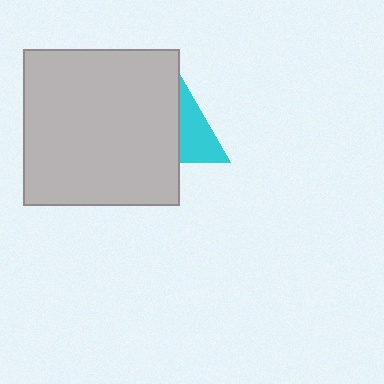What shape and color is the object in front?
The object in front is a light gray square.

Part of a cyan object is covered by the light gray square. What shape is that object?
It is a triangle.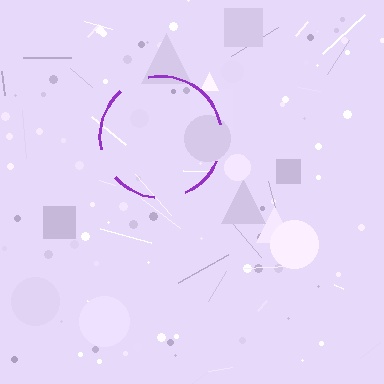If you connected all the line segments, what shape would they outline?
They would outline a circle.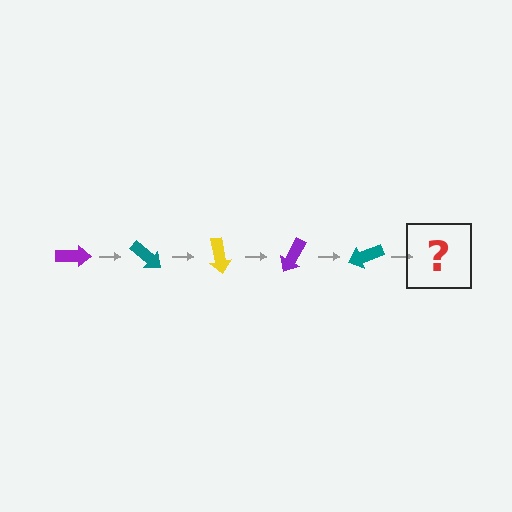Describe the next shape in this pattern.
It should be a yellow arrow, rotated 200 degrees from the start.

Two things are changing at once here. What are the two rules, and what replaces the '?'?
The two rules are that it rotates 40 degrees each step and the color cycles through purple, teal, and yellow. The '?' should be a yellow arrow, rotated 200 degrees from the start.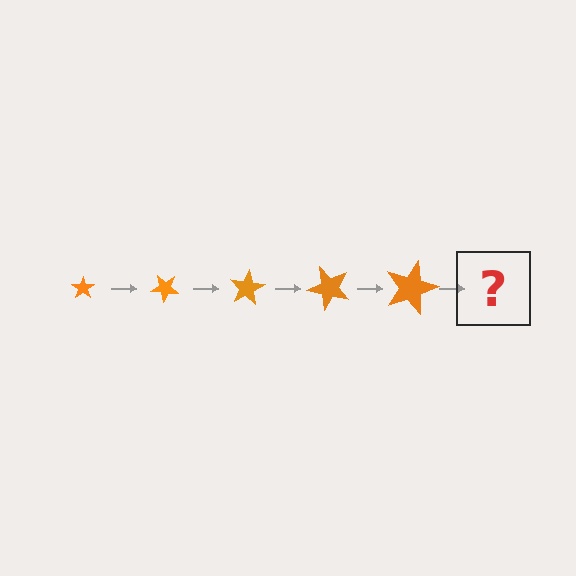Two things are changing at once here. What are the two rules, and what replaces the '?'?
The two rules are that the star grows larger each step and it rotates 40 degrees each step. The '?' should be a star, larger than the previous one and rotated 200 degrees from the start.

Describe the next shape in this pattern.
It should be a star, larger than the previous one and rotated 200 degrees from the start.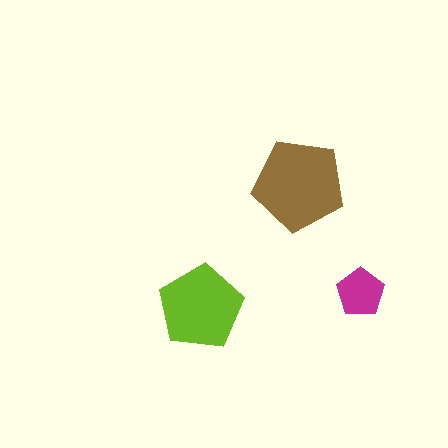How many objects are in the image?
There are 3 objects in the image.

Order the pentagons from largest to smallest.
the brown one, the lime one, the magenta one.